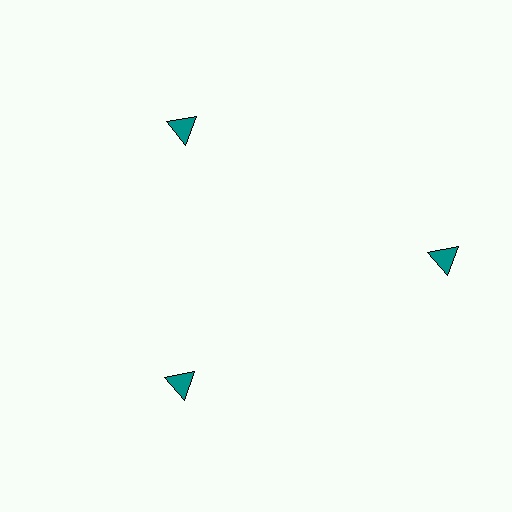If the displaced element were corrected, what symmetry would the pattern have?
It would have 3-fold rotational symmetry — the pattern would map onto itself every 120 degrees.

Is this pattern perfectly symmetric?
No. The 3 teal triangles are arranged in a ring, but one element near the 3 o'clock position is pushed outward from the center, breaking the 3-fold rotational symmetry.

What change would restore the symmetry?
The symmetry would be restored by moving it inward, back onto the ring so that all 3 triangles sit at equal angles and equal distance from the center.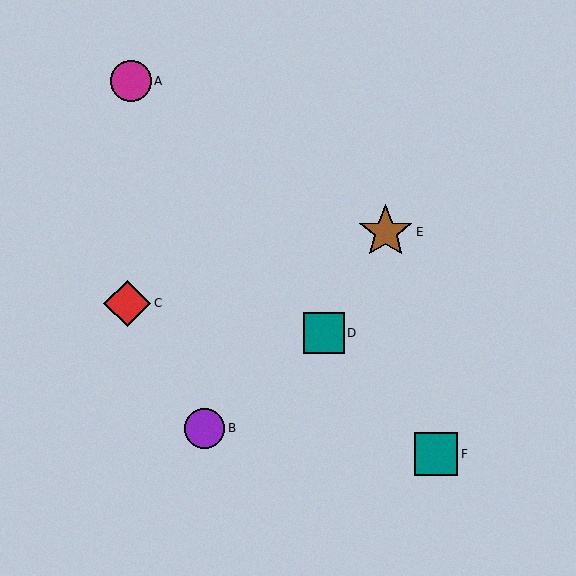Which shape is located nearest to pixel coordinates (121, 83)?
The magenta circle (labeled A) at (131, 81) is nearest to that location.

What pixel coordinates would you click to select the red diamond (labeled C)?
Click at (127, 303) to select the red diamond C.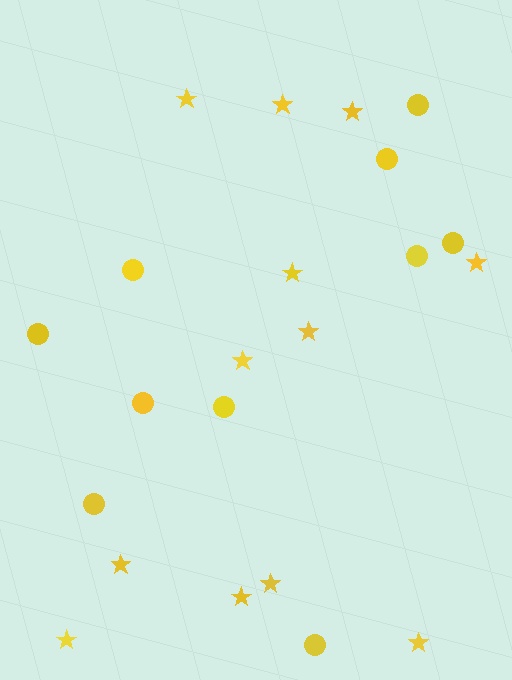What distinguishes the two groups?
There are 2 groups: one group of stars (12) and one group of circles (10).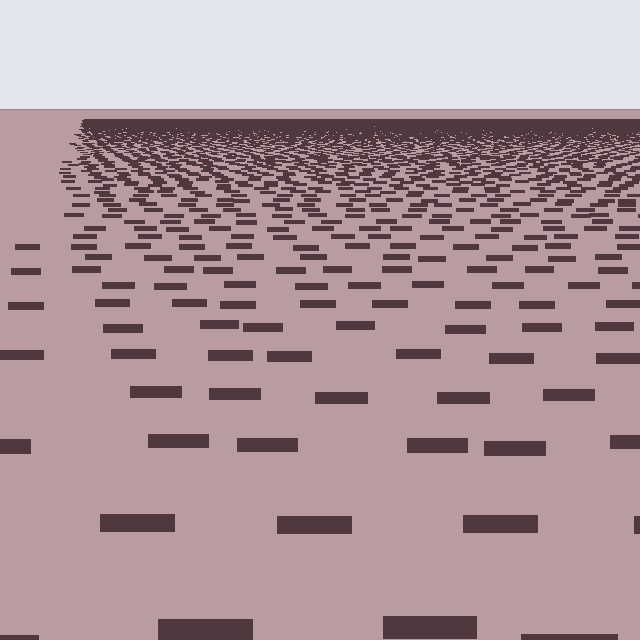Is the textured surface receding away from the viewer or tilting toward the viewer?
The surface is receding away from the viewer. Texture elements get smaller and denser toward the top.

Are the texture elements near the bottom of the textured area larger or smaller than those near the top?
Larger. Near the bottom, elements are closer to the viewer and appear at a bigger on-screen size.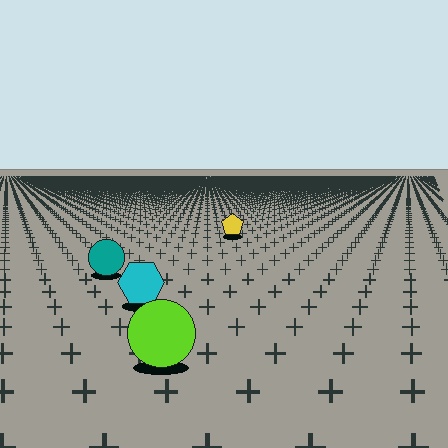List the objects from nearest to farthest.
From nearest to farthest: the lime circle, the cyan hexagon, the teal circle, the yellow pentagon.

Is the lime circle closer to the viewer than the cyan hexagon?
Yes. The lime circle is closer — you can tell from the texture gradient: the ground texture is coarser near it.